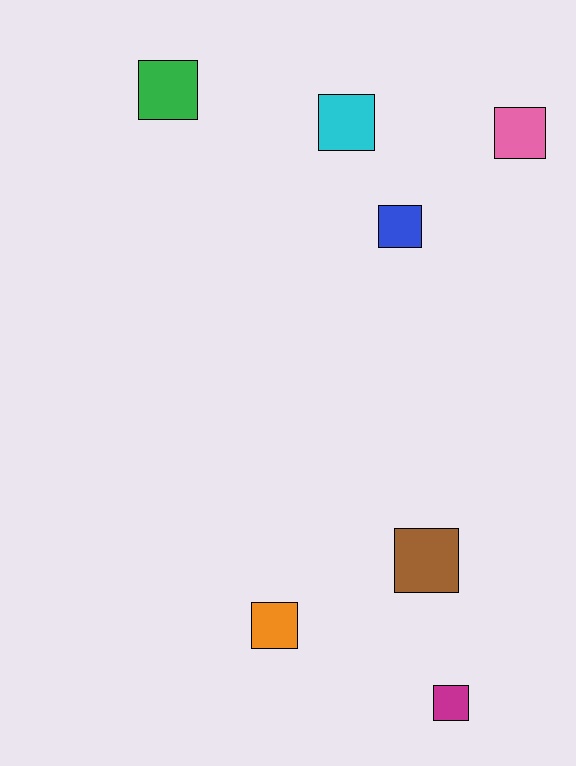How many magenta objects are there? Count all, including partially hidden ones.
There is 1 magenta object.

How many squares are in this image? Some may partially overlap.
There are 7 squares.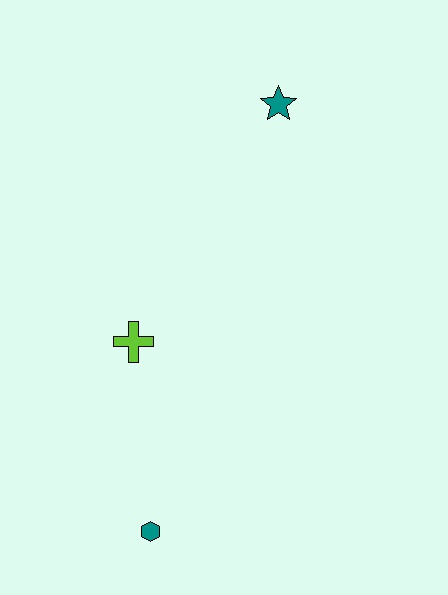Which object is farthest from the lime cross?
The teal star is farthest from the lime cross.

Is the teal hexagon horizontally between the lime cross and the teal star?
Yes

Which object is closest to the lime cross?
The teal hexagon is closest to the lime cross.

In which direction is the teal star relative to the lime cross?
The teal star is above the lime cross.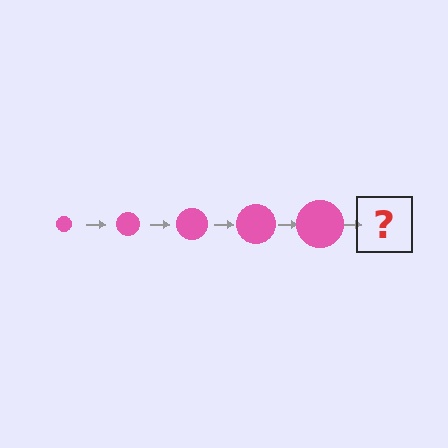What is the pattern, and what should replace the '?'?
The pattern is that the circle gets progressively larger each step. The '?' should be a pink circle, larger than the previous one.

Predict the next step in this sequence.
The next step is a pink circle, larger than the previous one.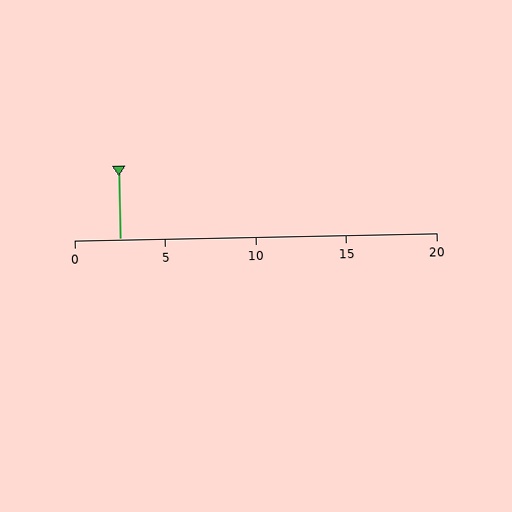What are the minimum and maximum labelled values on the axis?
The axis runs from 0 to 20.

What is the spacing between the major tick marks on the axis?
The major ticks are spaced 5 apart.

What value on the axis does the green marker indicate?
The marker indicates approximately 2.5.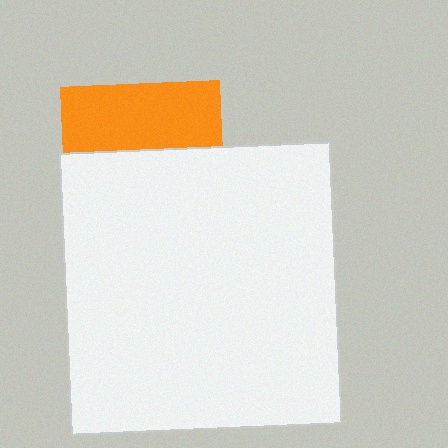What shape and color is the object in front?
The object in front is a white rectangle.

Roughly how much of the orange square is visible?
A small part of it is visible (roughly 41%).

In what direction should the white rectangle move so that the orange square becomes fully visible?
The white rectangle should move down. That is the shortest direction to clear the overlap and leave the orange square fully visible.